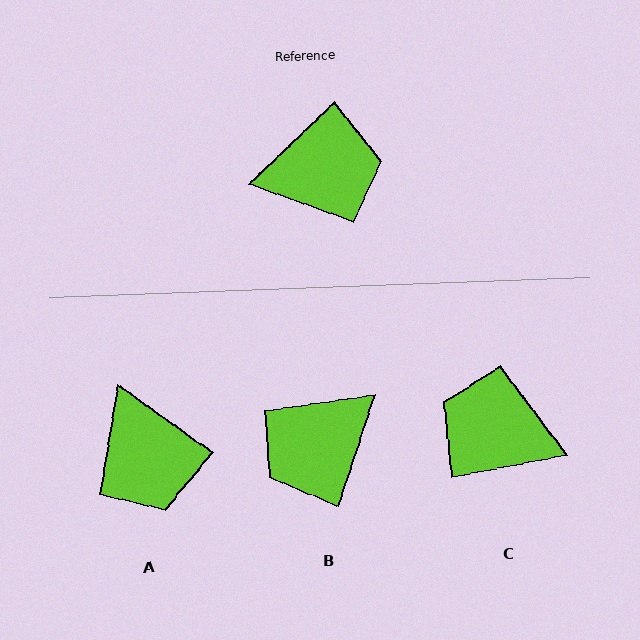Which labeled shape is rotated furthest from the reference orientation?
B, about 152 degrees away.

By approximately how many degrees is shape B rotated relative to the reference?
Approximately 152 degrees clockwise.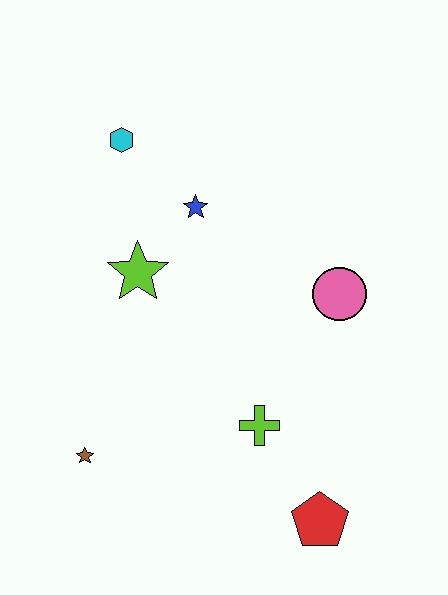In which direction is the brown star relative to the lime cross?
The brown star is to the left of the lime cross.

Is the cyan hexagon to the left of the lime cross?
Yes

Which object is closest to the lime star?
The blue star is closest to the lime star.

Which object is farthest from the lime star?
The red pentagon is farthest from the lime star.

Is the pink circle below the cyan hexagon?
Yes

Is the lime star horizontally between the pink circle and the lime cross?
No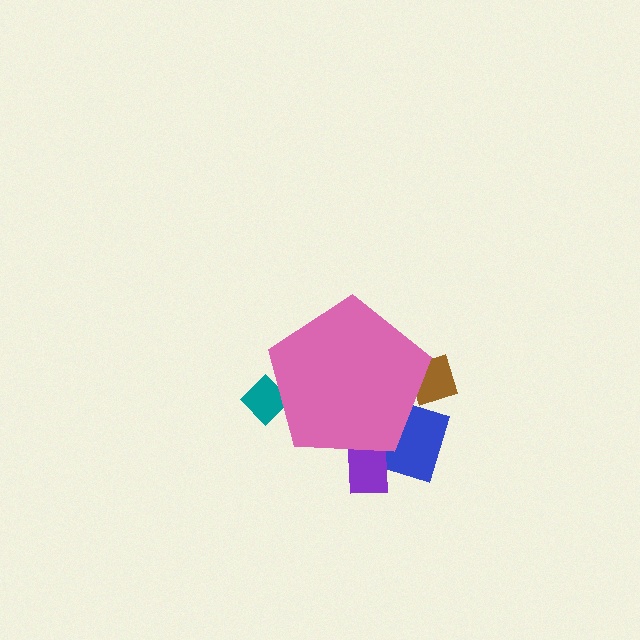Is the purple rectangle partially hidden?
Yes, the purple rectangle is partially hidden behind the pink pentagon.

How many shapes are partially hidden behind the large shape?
4 shapes are partially hidden.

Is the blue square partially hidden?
Yes, the blue square is partially hidden behind the pink pentagon.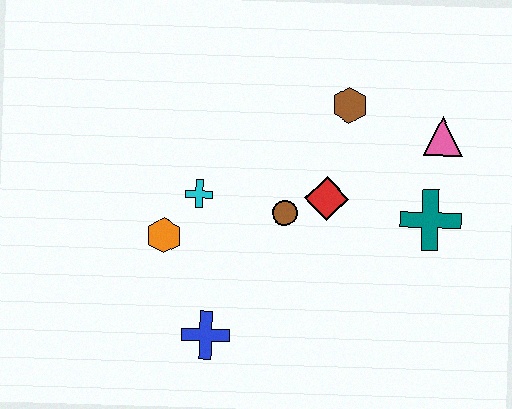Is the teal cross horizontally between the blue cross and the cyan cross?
No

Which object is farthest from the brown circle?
The pink triangle is farthest from the brown circle.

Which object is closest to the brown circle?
The red diamond is closest to the brown circle.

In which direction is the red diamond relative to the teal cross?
The red diamond is to the left of the teal cross.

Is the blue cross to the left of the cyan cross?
No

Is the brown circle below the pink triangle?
Yes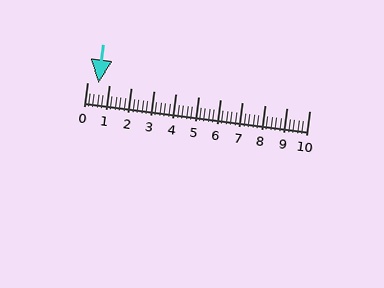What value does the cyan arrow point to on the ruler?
The cyan arrow points to approximately 0.5.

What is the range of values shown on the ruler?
The ruler shows values from 0 to 10.